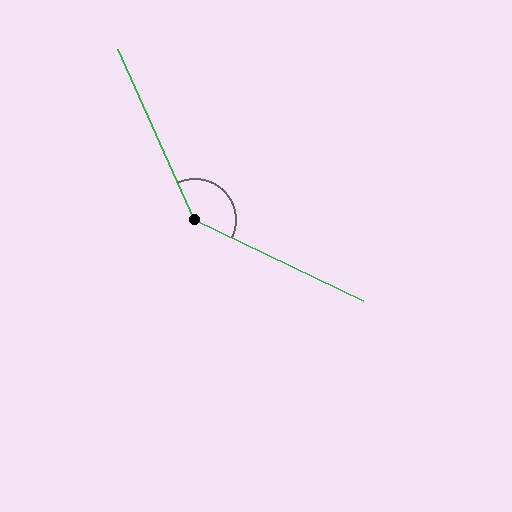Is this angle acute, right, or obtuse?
It is obtuse.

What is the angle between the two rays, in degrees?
Approximately 140 degrees.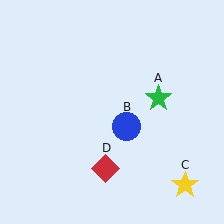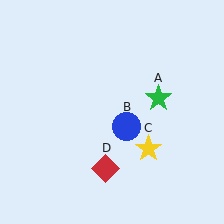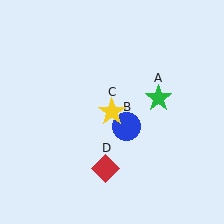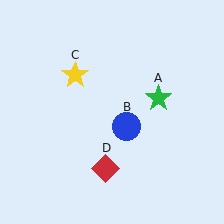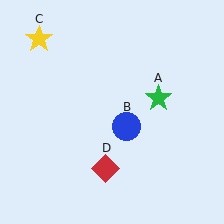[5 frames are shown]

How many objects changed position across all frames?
1 object changed position: yellow star (object C).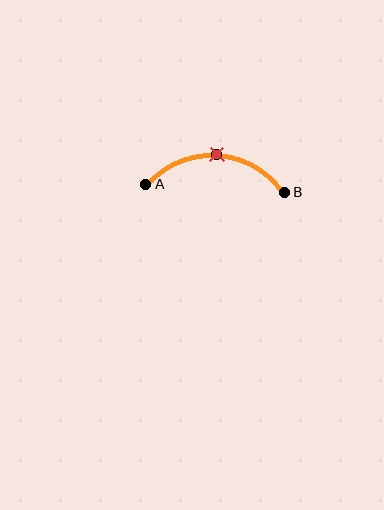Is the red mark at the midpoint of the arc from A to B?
Yes. The red mark lies on the arc at equal arc-length from both A and B — it is the arc midpoint.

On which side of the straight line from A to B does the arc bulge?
The arc bulges above the straight line connecting A and B.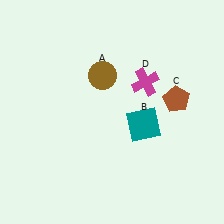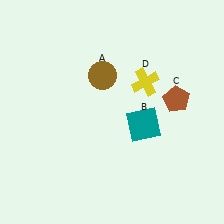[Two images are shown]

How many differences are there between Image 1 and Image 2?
There is 1 difference between the two images.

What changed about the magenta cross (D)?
In Image 1, D is magenta. In Image 2, it changed to yellow.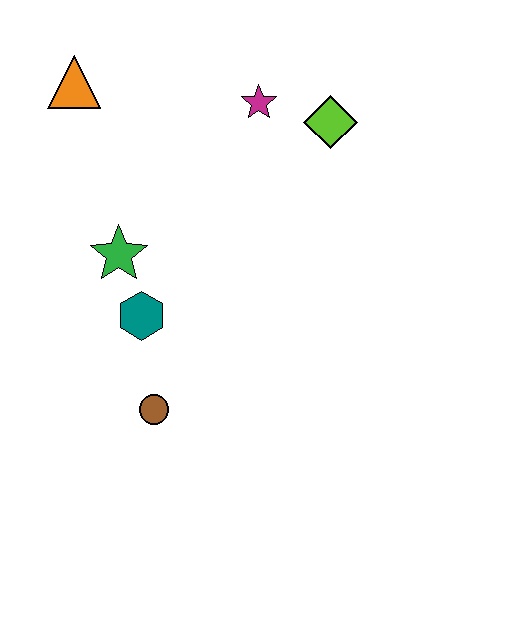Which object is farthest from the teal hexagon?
The lime diamond is farthest from the teal hexagon.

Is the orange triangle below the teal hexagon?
No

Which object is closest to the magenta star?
The lime diamond is closest to the magenta star.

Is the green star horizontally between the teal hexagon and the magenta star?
No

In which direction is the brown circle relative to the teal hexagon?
The brown circle is below the teal hexagon.